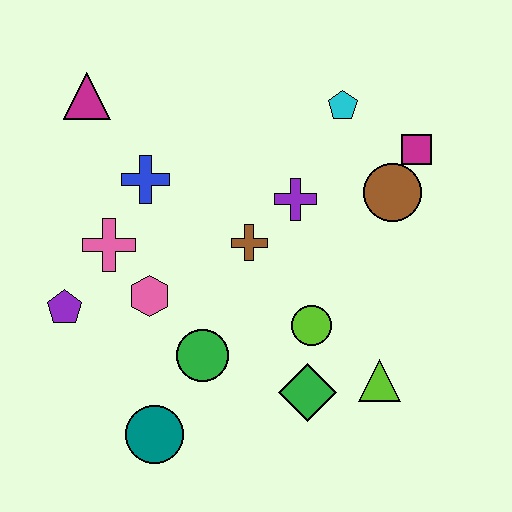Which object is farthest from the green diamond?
The magenta triangle is farthest from the green diamond.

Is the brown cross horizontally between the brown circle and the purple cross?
No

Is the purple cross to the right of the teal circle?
Yes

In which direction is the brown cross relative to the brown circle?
The brown cross is to the left of the brown circle.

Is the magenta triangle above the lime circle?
Yes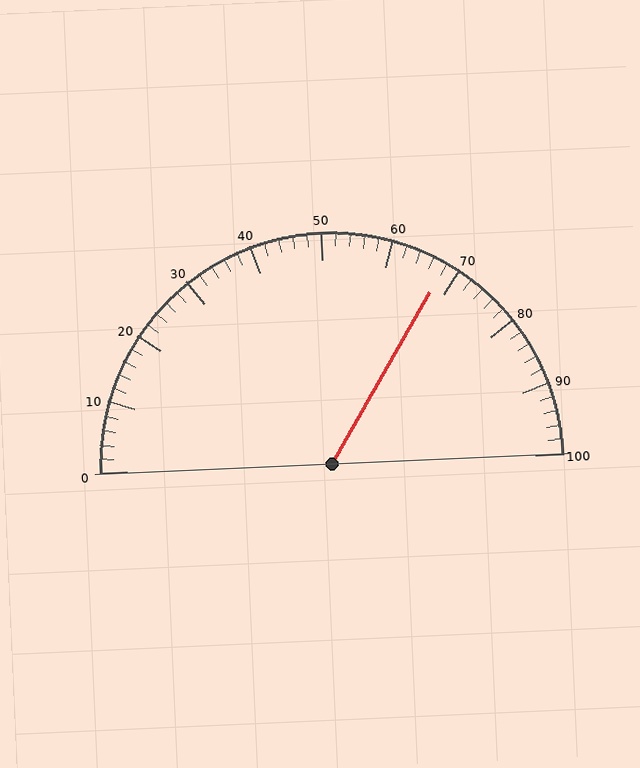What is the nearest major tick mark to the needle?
The nearest major tick mark is 70.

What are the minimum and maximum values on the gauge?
The gauge ranges from 0 to 100.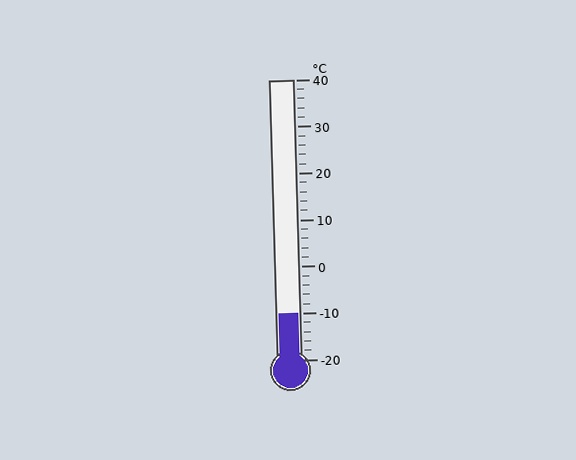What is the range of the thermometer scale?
The thermometer scale ranges from -20°C to 40°C.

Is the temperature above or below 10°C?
The temperature is below 10°C.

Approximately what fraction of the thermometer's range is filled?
The thermometer is filled to approximately 15% of its range.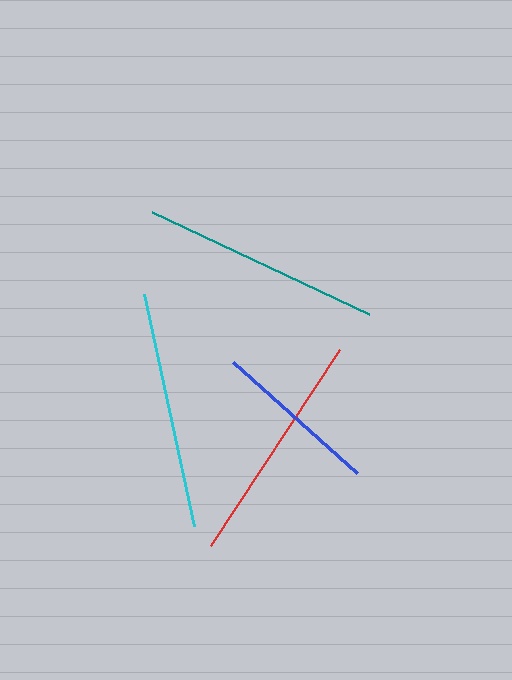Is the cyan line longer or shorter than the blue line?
The cyan line is longer than the blue line.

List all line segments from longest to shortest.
From longest to shortest: teal, cyan, red, blue.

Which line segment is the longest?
The teal line is the longest at approximately 241 pixels.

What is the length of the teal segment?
The teal segment is approximately 241 pixels long.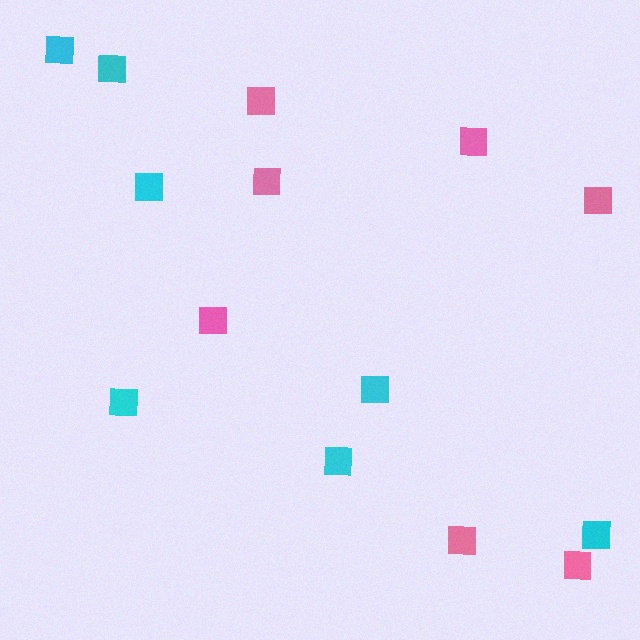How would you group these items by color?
There are 2 groups: one group of pink squares (7) and one group of cyan squares (7).